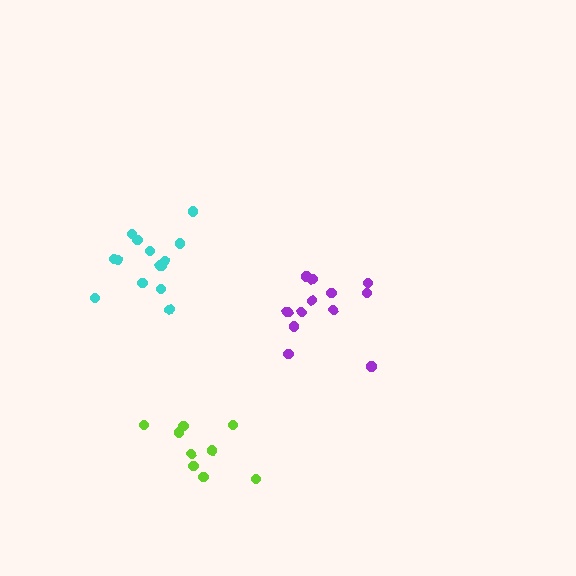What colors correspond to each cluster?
The clusters are colored: cyan, lime, purple.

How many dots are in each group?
Group 1: 14 dots, Group 2: 9 dots, Group 3: 13 dots (36 total).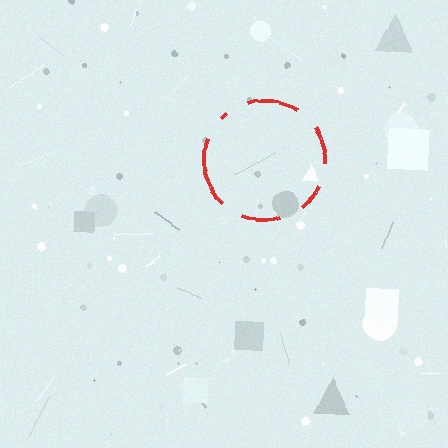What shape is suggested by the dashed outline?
The dashed outline suggests a circle.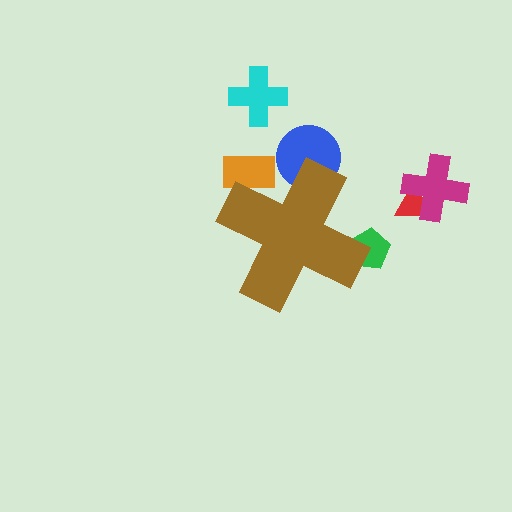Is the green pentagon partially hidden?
Yes, the green pentagon is partially hidden behind the brown cross.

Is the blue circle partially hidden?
Yes, the blue circle is partially hidden behind the brown cross.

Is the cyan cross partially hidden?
No, the cyan cross is fully visible.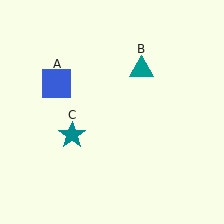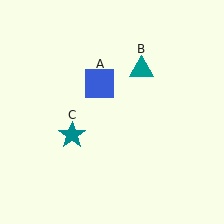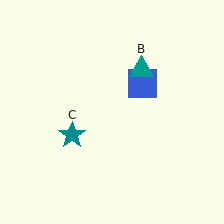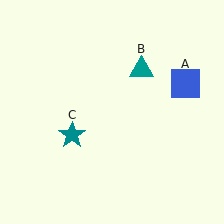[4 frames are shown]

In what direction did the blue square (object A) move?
The blue square (object A) moved right.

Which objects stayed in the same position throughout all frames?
Teal triangle (object B) and teal star (object C) remained stationary.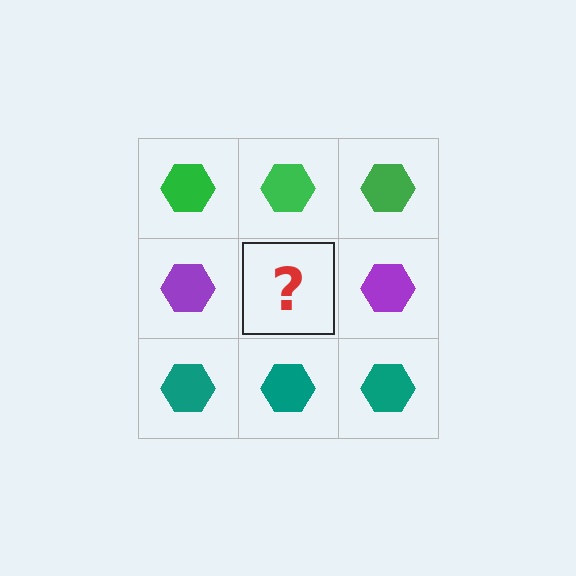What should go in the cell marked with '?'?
The missing cell should contain a purple hexagon.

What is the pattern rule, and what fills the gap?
The rule is that each row has a consistent color. The gap should be filled with a purple hexagon.